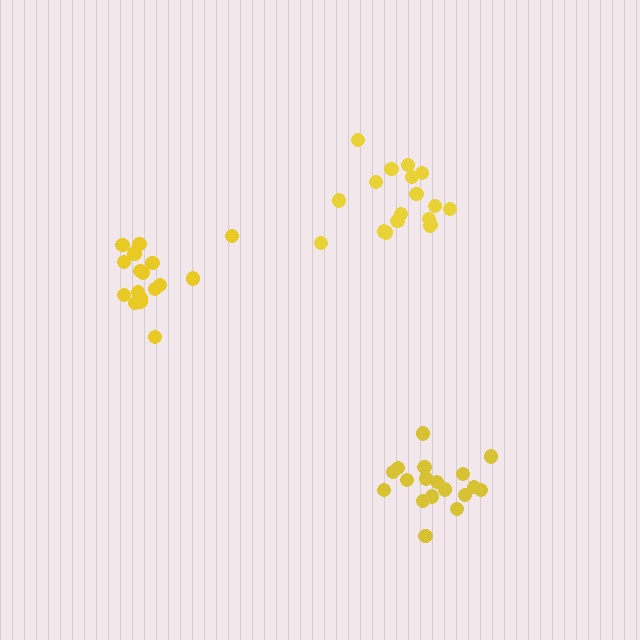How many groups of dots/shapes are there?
There are 3 groups.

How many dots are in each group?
Group 1: 18 dots, Group 2: 17 dots, Group 3: 18 dots (53 total).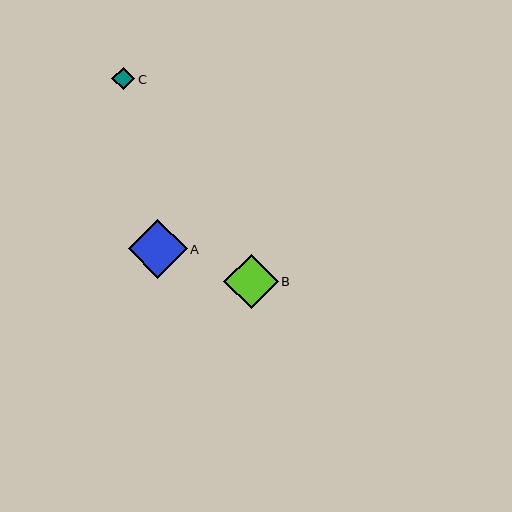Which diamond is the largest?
Diamond A is the largest with a size of approximately 59 pixels.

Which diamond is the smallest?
Diamond C is the smallest with a size of approximately 23 pixels.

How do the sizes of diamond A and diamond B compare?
Diamond A and diamond B are approximately the same size.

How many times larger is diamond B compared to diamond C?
Diamond B is approximately 2.4 times the size of diamond C.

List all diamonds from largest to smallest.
From largest to smallest: A, B, C.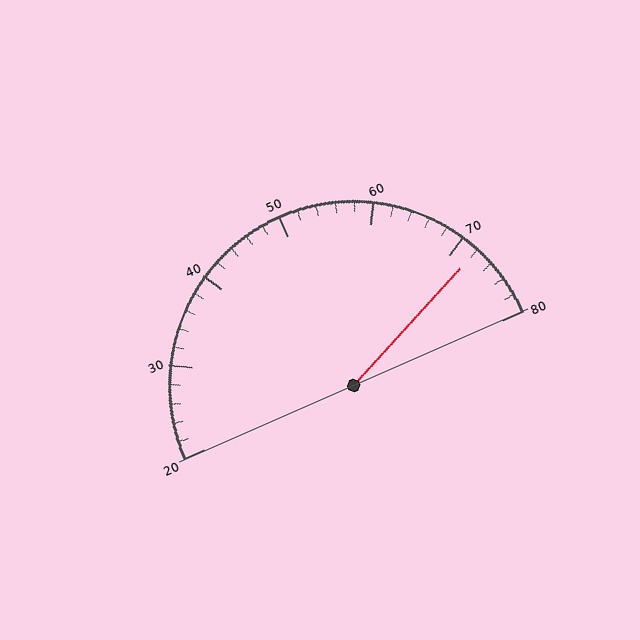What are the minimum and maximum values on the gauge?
The gauge ranges from 20 to 80.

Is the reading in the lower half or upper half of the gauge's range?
The reading is in the upper half of the range (20 to 80).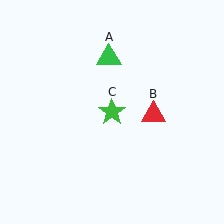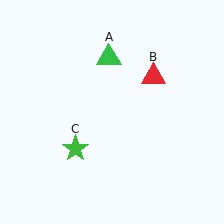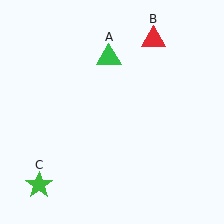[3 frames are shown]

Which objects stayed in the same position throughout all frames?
Green triangle (object A) remained stationary.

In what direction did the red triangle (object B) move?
The red triangle (object B) moved up.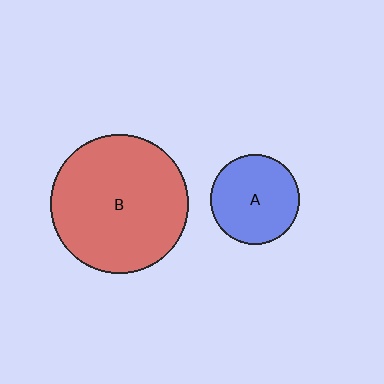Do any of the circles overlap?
No, none of the circles overlap.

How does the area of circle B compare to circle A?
Approximately 2.4 times.